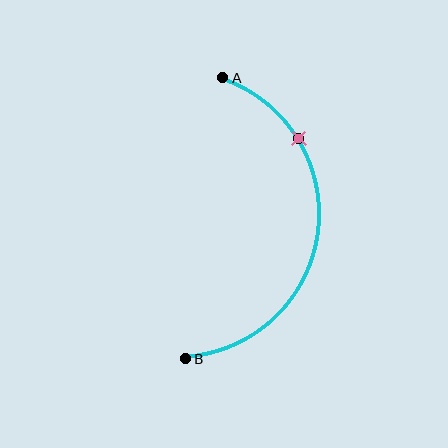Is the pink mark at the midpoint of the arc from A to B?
No. The pink mark lies on the arc but is closer to endpoint A. The arc midpoint would be at the point on the curve equidistant along the arc from both A and B.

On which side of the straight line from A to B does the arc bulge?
The arc bulges to the right of the straight line connecting A and B.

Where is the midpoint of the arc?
The arc midpoint is the point on the curve farthest from the straight line joining A and B. It sits to the right of that line.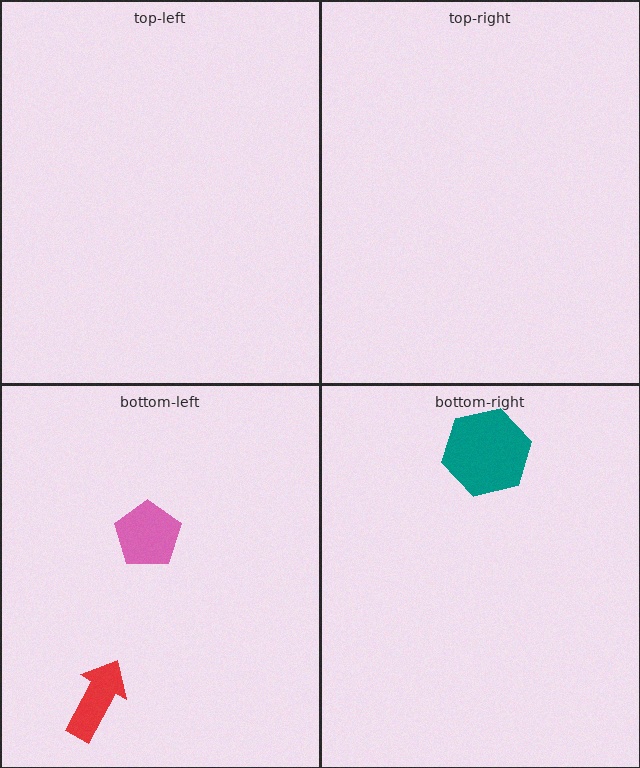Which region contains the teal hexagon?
The bottom-right region.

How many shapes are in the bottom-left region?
2.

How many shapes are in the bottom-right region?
1.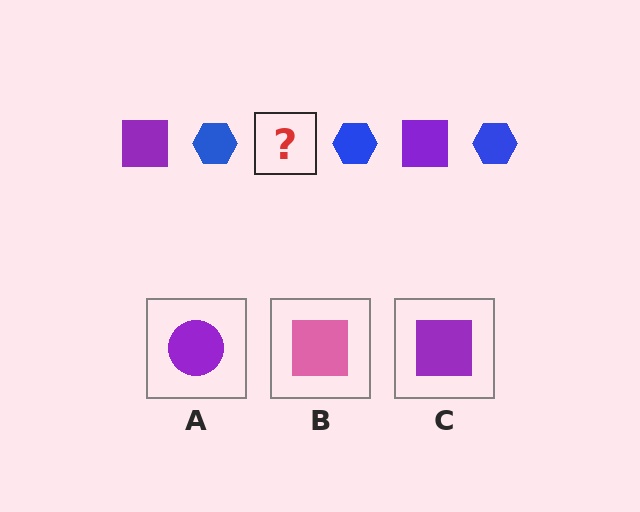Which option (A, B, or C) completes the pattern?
C.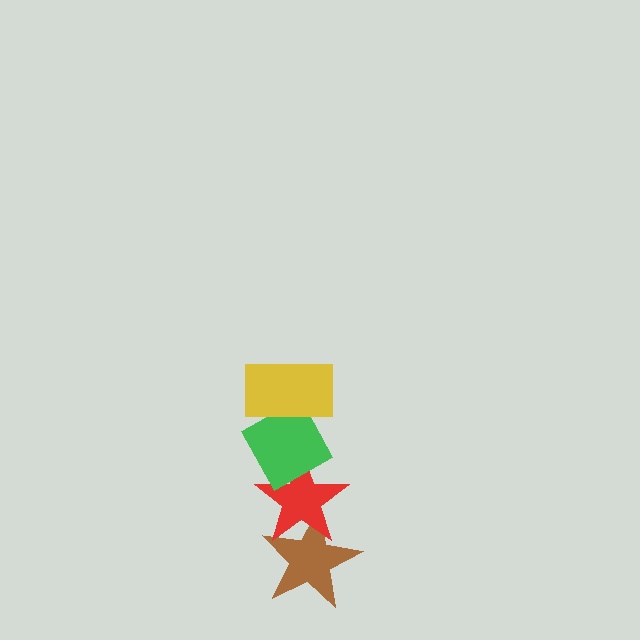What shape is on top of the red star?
The green diamond is on top of the red star.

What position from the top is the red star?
The red star is 3rd from the top.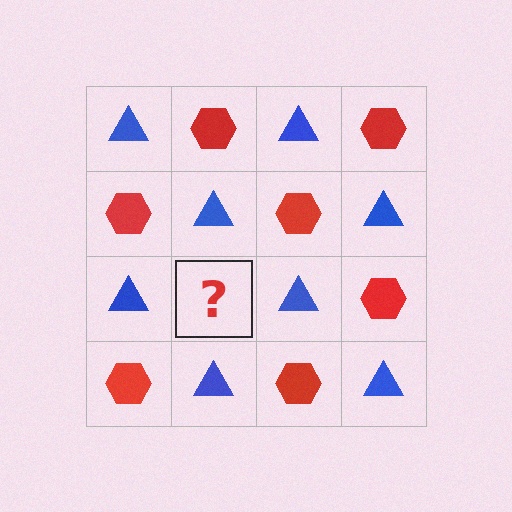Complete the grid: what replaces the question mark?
The question mark should be replaced with a red hexagon.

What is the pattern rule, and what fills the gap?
The rule is that it alternates blue triangle and red hexagon in a checkerboard pattern. The gap should be filled with a red hexagon.